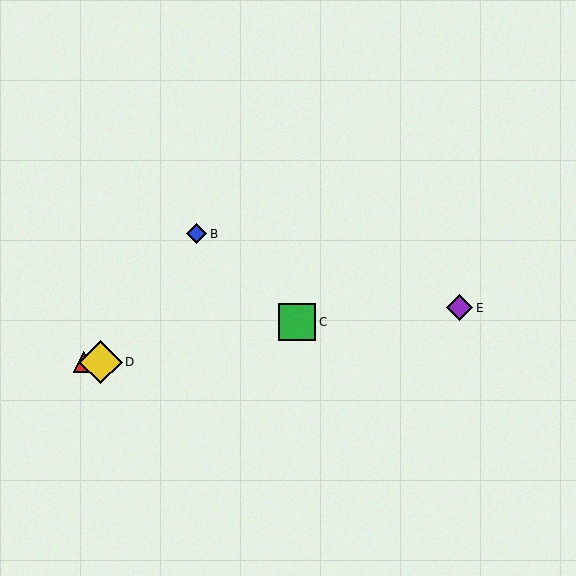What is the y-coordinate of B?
Object B is at y≈234.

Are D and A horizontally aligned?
Yes, both are at y≈362.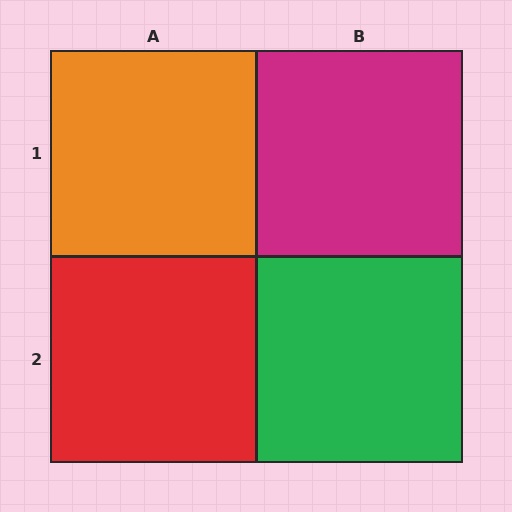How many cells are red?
1 cell is red.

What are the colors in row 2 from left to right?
Red, green.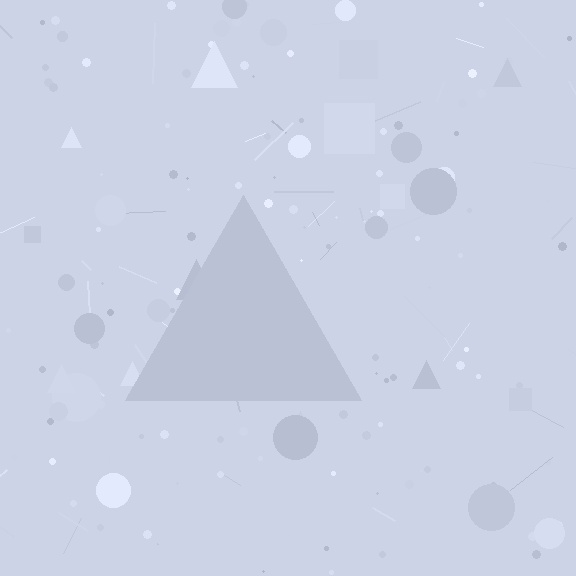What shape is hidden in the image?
A triangle is hidden in the image.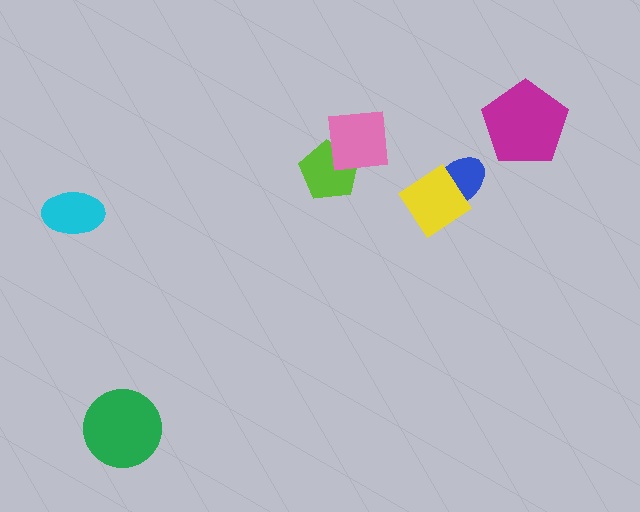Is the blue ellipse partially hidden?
Yes, it is partially covered by another shape.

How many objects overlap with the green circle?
0 objects overlap with the green circle.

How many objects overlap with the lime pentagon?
1 object overlaps with the lime pentagon.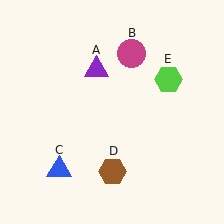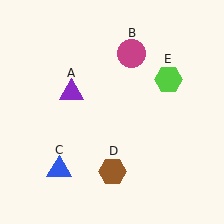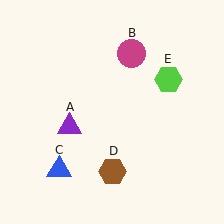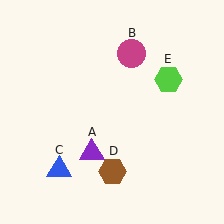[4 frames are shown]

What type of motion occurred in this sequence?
The purple triangle (object A) rotated counterclockwise around the center of the scene.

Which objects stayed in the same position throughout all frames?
Magenta circle (object B) and blue triangle (object C) and brown hexagon (object D) and lime hexagon (object E) remained stationary.